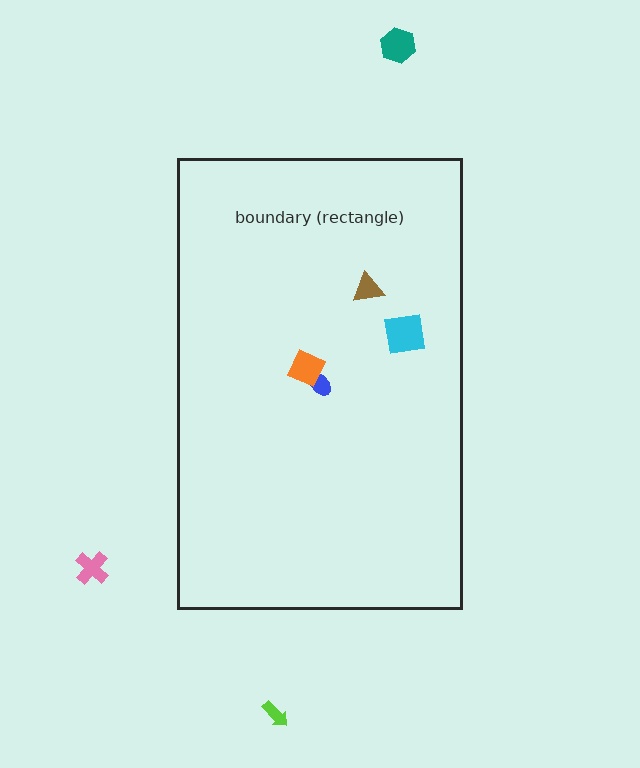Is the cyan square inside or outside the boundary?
Inside.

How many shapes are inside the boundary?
4 inside, 3 outside.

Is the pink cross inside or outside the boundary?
Outside.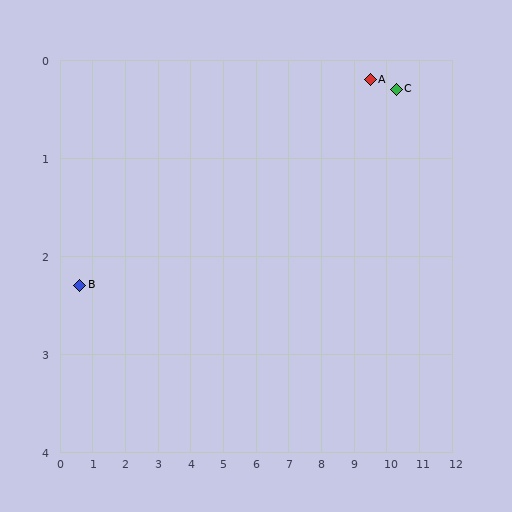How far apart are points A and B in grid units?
Points A and B are about 9.1 grid units apart.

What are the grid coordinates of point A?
Point A is at approximately (9.5, 0.2).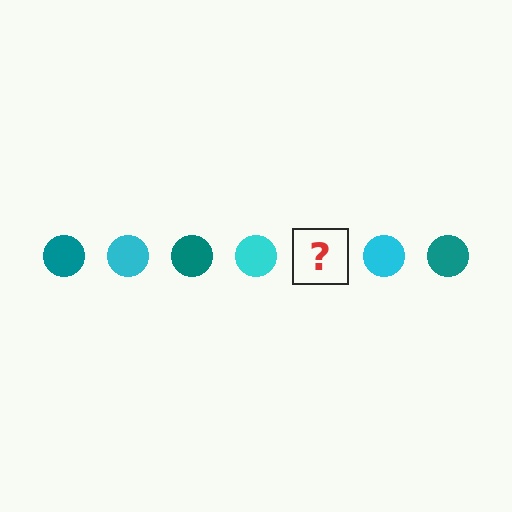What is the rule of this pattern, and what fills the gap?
The rule is that the pattern cycles through teal, cyan circles. The gap should be filled with a teal circle.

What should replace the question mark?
The question mark should be replaced with a teal circle.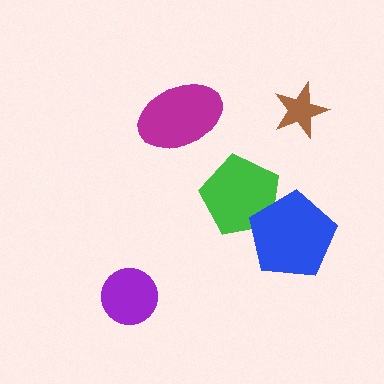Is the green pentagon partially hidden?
Yes, it is partially covered by another shape.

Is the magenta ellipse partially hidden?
No, no other shape covers it.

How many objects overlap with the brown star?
0 objects overlap with the brown star.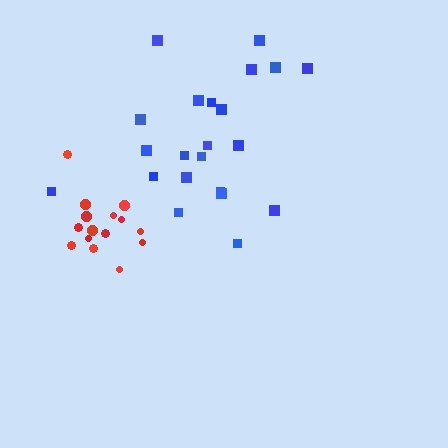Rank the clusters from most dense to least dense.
red, blue.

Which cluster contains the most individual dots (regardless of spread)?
Blue (22).